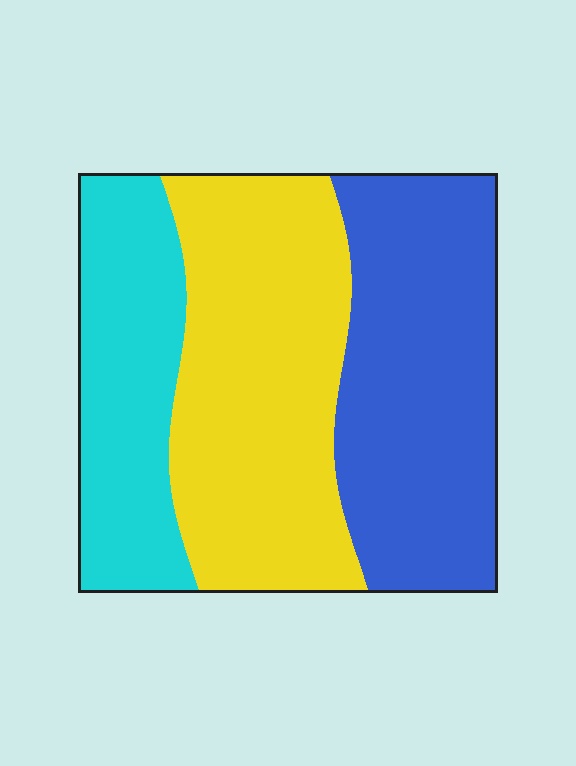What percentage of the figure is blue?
Blue covers 37% of the figure.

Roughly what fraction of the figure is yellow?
Yellow covers 40% of the figure.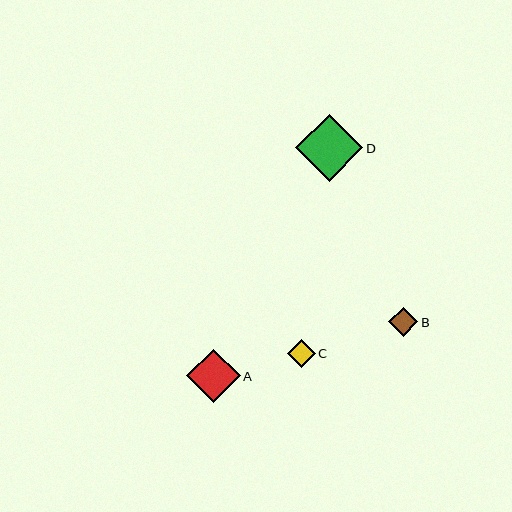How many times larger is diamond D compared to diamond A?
Diamond D is approximately 1.3 times the size of diamond A.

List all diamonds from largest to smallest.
From largest to smallest: D, A, B, C.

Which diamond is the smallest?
Diamond C is the smallest with a size of approximately 28 pixels.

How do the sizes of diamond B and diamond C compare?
Diamond B and diamond C are approximately the same size.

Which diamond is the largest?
Diamond D is the largest with a size of approximately 67 pixels.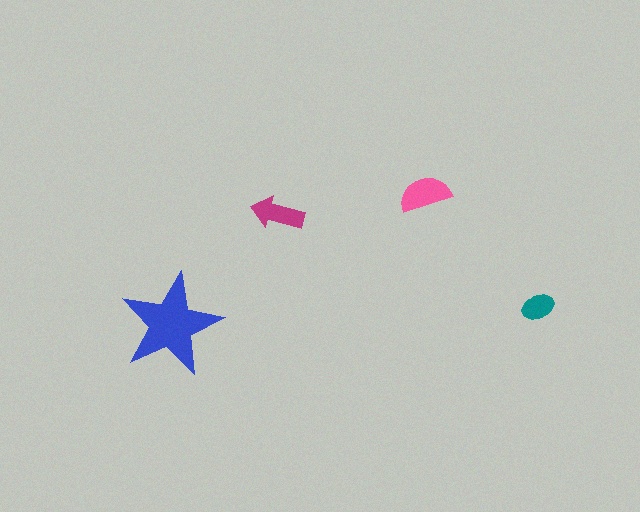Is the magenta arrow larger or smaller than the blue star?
Smaller.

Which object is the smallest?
The teal ellipse.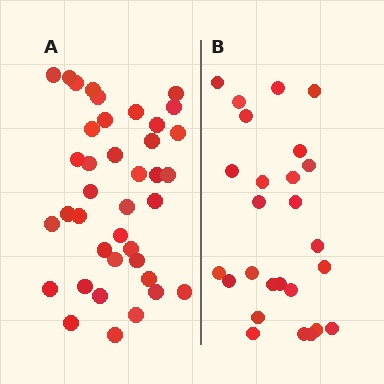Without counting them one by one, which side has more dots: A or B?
Region A (the left region) has more dots.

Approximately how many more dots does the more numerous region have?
Region A has approximately 15 more dots than region B.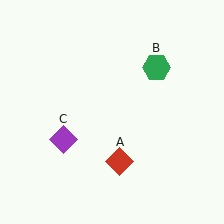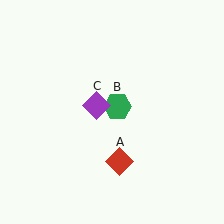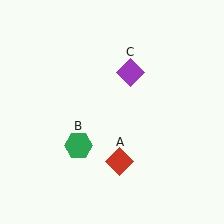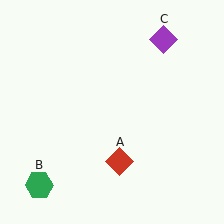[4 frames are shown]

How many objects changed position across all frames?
2 objects changed position: green hexagon (object B), purple diamond (object C).